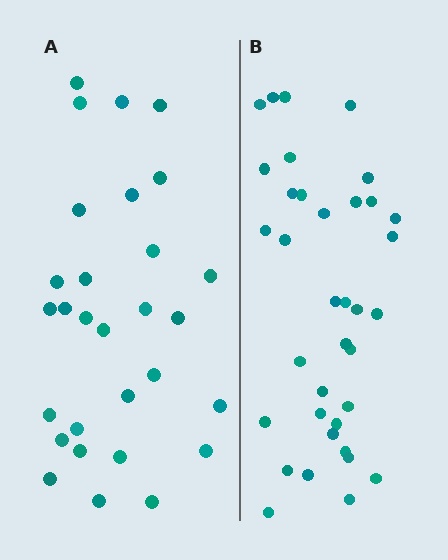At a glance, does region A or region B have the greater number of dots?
Region B (the right region) has more dots.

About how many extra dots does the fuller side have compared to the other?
Region B has roughly 8 or so more dots than region A.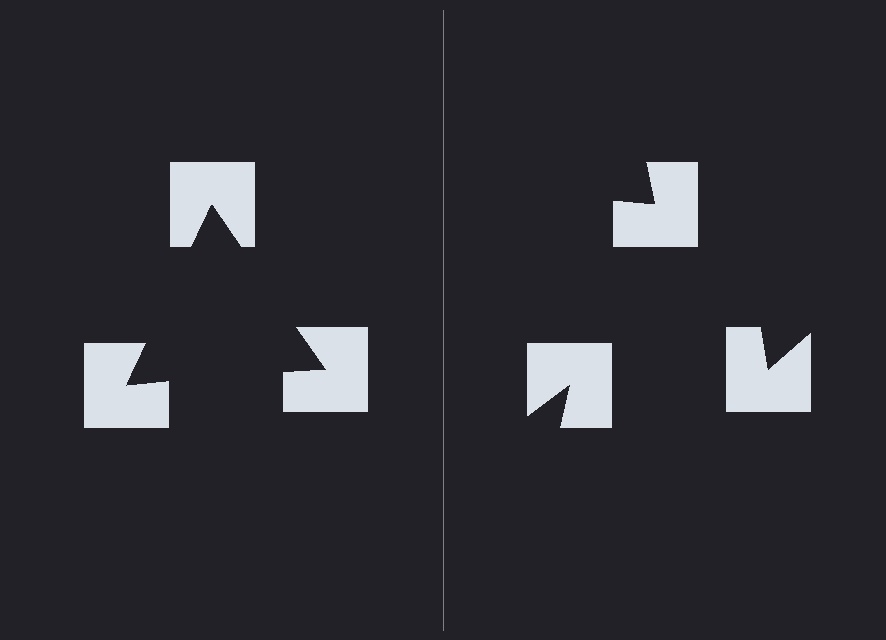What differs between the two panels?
The notched squares are positioned identically on both sides; only the wedge orientations differ. On the left they align to a triangle; on the right they are misaligned.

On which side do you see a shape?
An illusory triangle appears on the left side. On the right side the wedge cuts are rotated, so no coherent shape forms.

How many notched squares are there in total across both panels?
6 — 3 on each side.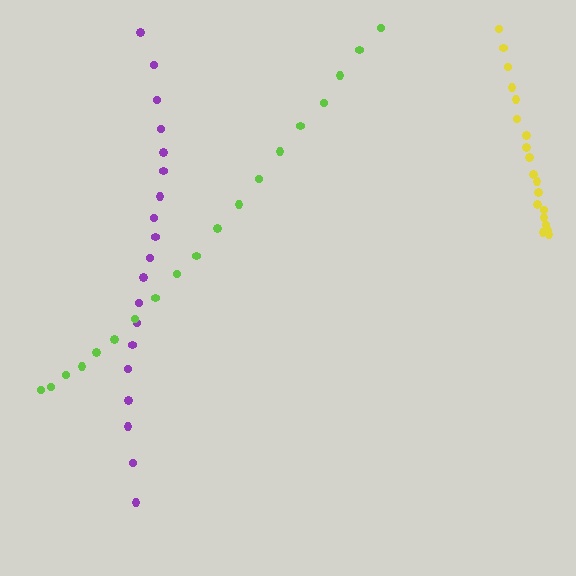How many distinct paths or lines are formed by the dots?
There are 3 distinct paths.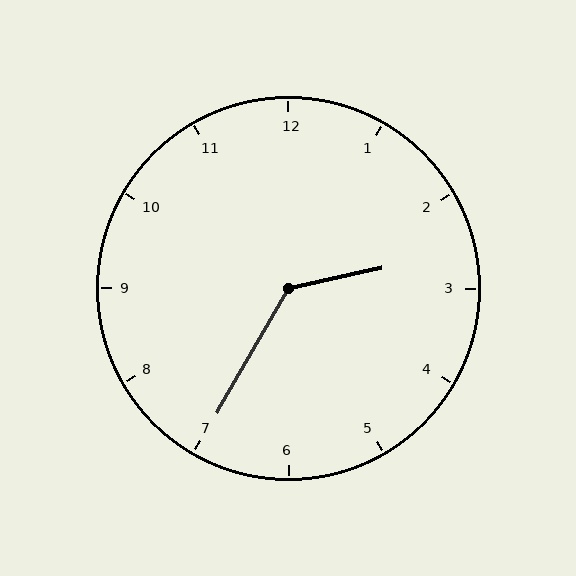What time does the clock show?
2:35.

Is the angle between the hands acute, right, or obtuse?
It is obtuse.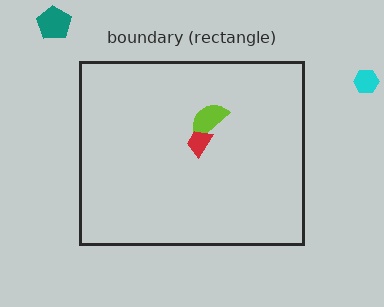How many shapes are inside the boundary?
2 inside, 2 outside.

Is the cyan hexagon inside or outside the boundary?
Outside.